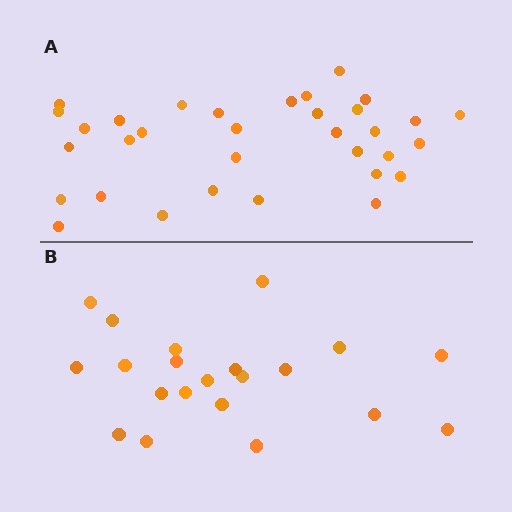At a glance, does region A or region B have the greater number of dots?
Region A (the top region) has more dots.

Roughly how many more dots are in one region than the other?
Region A has roughly 12 or so more dots than region B.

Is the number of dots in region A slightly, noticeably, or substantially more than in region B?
Region A has substantially more. The ratio is roughly 1.6 to 1.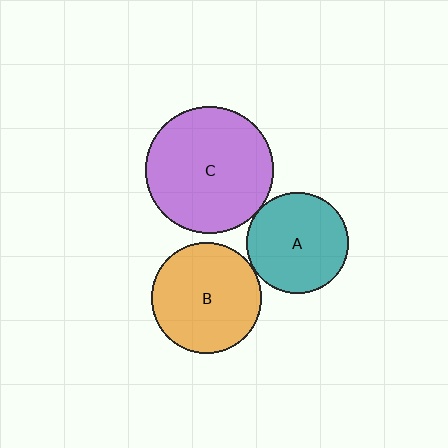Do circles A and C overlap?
Yes.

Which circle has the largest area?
Circle C (purple).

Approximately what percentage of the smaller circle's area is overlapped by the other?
Approximately 5%.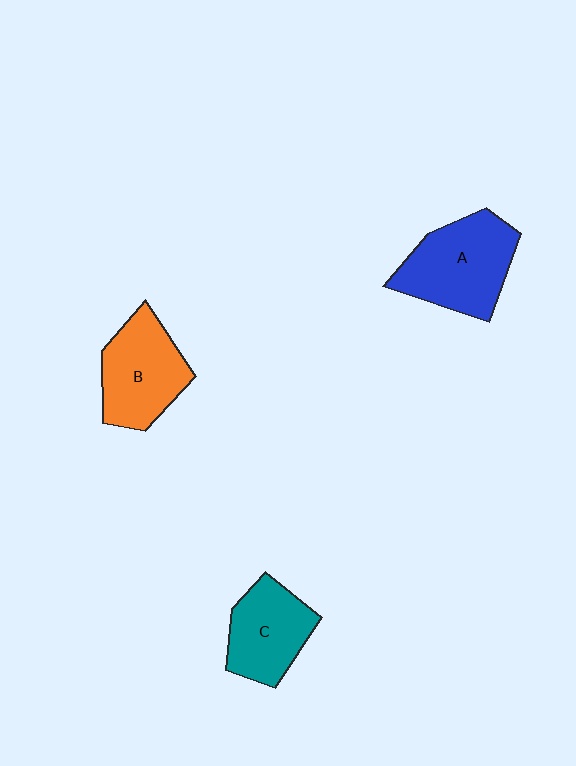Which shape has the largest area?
Shape A (blue).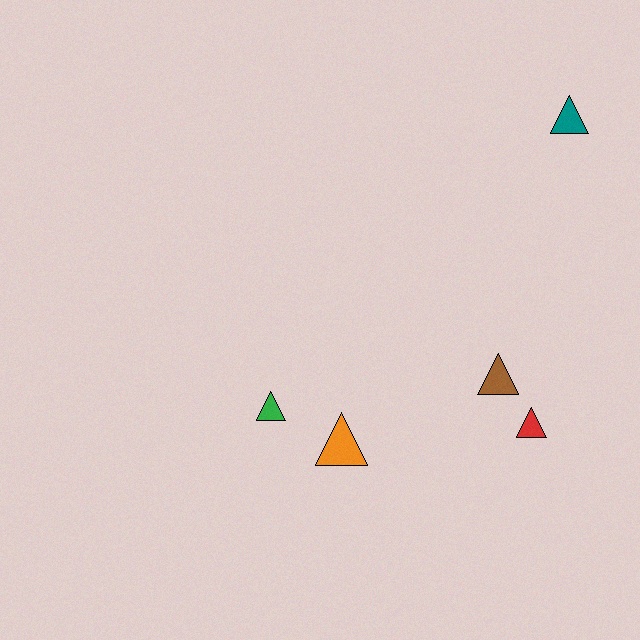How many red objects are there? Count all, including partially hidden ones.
There is 1 red object.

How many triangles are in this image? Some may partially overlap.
There are 5 triangles.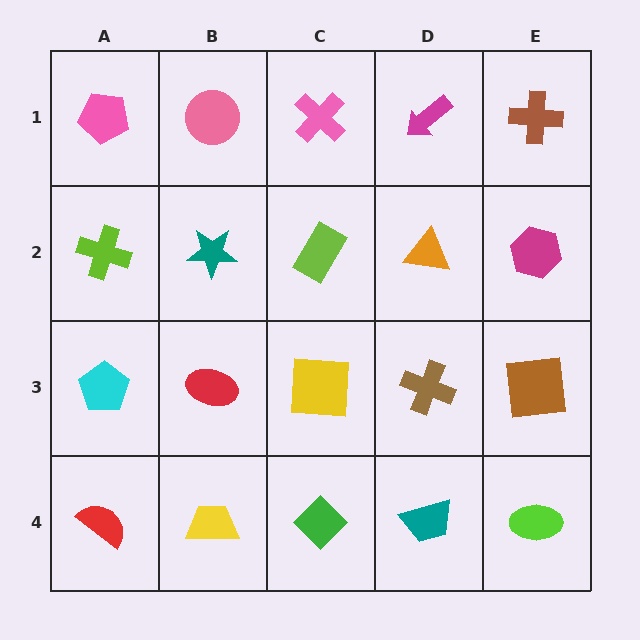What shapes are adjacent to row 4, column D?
A brown cross (row 3, column D), a green diamond (row 4, column C), a lime ellipse (row 4, column E).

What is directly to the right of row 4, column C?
A teal trapezoid.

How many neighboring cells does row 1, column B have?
3.